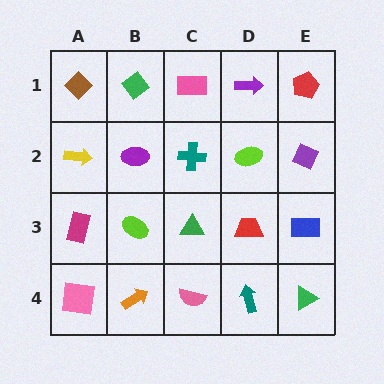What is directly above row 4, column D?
A red trapezoid.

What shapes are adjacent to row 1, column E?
A purple diamond (row 2, column E), a purple arrow (row 1, column D).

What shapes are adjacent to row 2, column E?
A red pentagon (row 1, column E), a blue rectangle (row 3, column E), a lime ellipse (row 2, column D).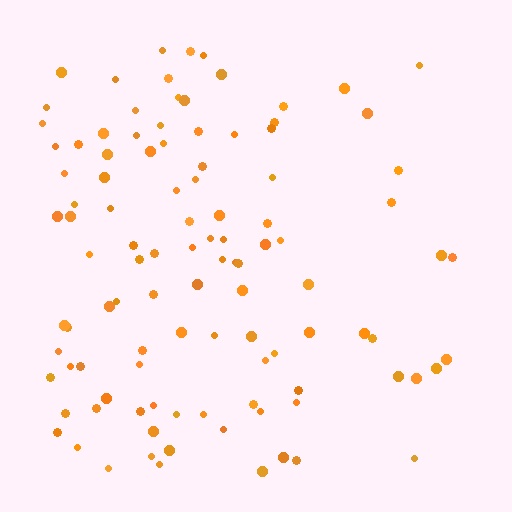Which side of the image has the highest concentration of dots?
The left.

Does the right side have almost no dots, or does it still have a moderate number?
Still a moderate number, just noticeably fewer than the left.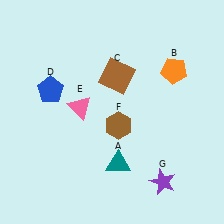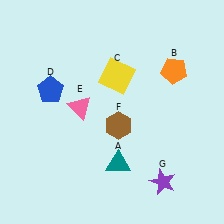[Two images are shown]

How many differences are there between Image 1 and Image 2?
There is 1 difference between the two images.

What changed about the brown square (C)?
In Image 1, C is brown. In Image 2, it changed to yellow.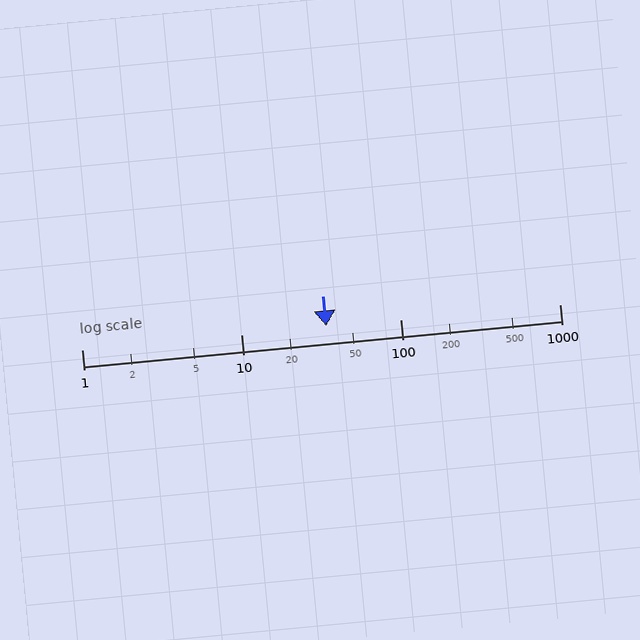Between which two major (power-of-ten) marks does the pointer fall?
The pointer is between 10 and 100.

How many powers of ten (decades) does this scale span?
The scale spans 3 decades, from 1 to 1000.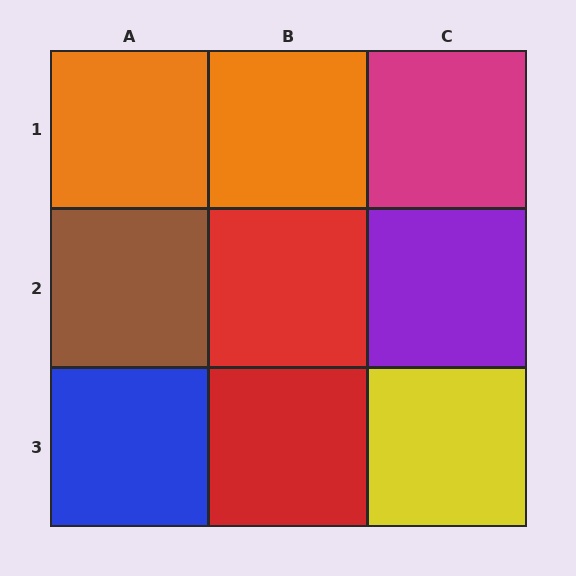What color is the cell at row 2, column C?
Purple.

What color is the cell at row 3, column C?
Yellow.